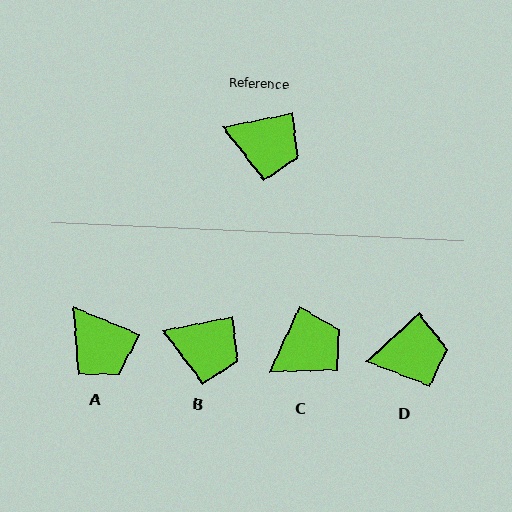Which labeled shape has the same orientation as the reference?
B.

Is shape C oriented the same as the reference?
No, it is off by about 54 degrees.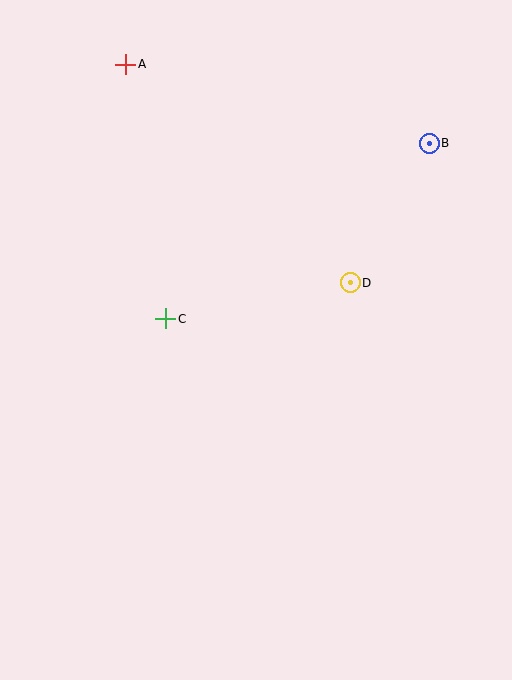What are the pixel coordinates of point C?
Point C is at (166, 319).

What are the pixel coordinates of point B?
Point B is at (429, 143).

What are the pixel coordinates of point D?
Point D is at (350, 283).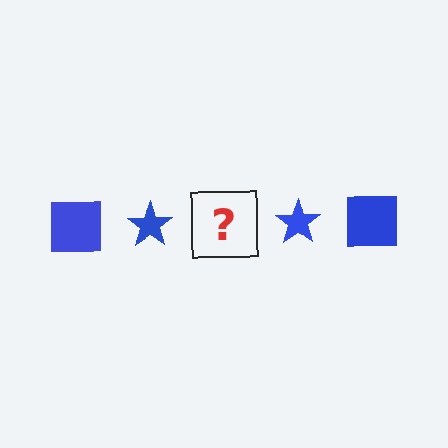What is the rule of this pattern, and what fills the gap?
The rule is that the pattern cycles through square, star shapes in blue. The gap should be filled with a blue square.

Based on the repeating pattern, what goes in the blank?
The blank should be a blue square.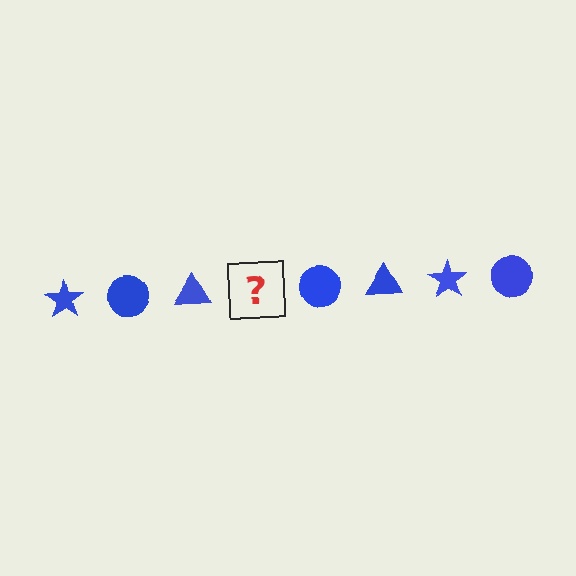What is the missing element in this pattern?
The missing element is a blue star.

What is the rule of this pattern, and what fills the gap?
The rule is that the pattern cycles through star, circle, triangle shapes in blue. The gap should be filled with a blue star.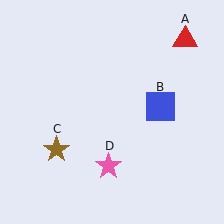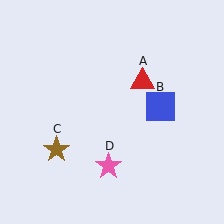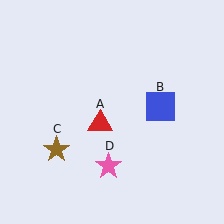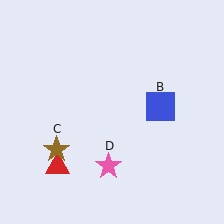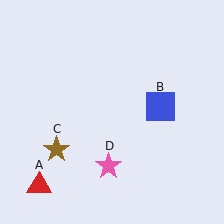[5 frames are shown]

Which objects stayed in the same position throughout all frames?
Blue square (object B) and brown star (object C) and pink star (object D) remained stationary.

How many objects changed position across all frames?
1 object changed position: red triangle (object A).